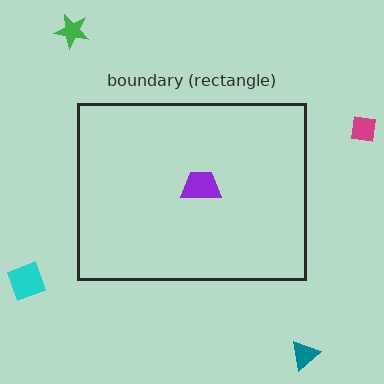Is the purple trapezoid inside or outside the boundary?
Inside.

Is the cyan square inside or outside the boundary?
Outside.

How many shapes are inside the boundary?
1 inside, 4 outside.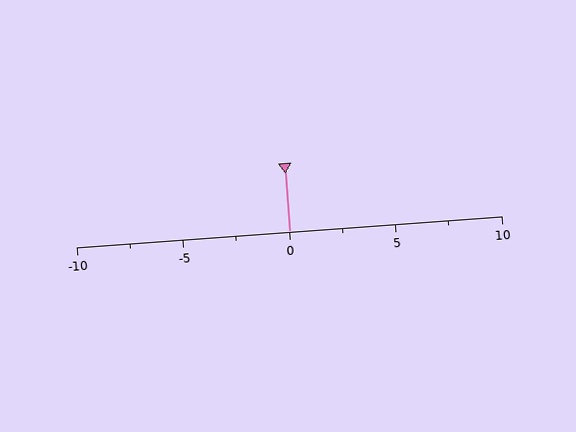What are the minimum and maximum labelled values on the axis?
The axis runs from -10 to 10.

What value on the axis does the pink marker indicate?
The marker indicates approximately 0.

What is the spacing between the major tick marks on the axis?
The major ticks are spaced 5 apart.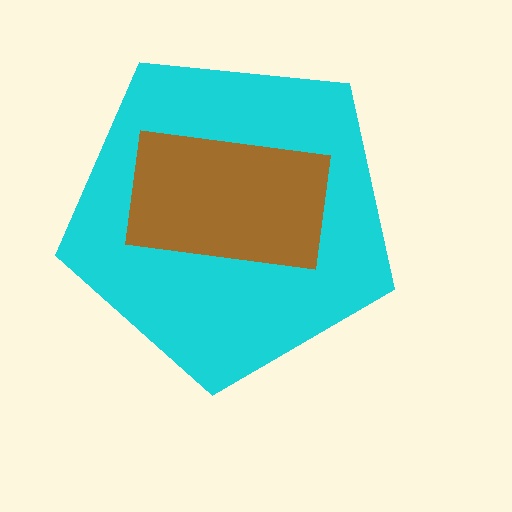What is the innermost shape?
The brown rectangle.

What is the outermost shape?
The cyan pentagon.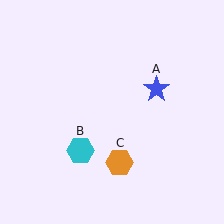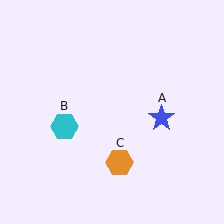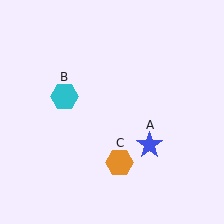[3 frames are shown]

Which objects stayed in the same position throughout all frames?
Orange hexagon (object C) remained stationary.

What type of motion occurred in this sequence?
The blue star (object A), cyan hexagon (object B) rotated clockwise around the center of the scene.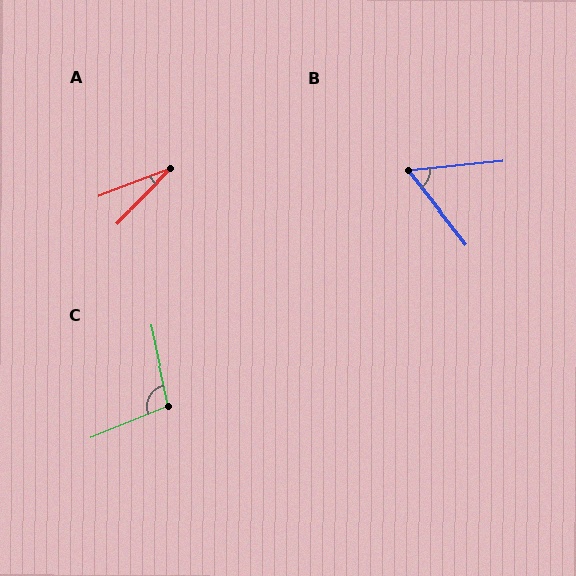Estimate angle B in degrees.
Approximately 58 degrees.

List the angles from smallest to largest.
A (25°), B (58°), C (100°).